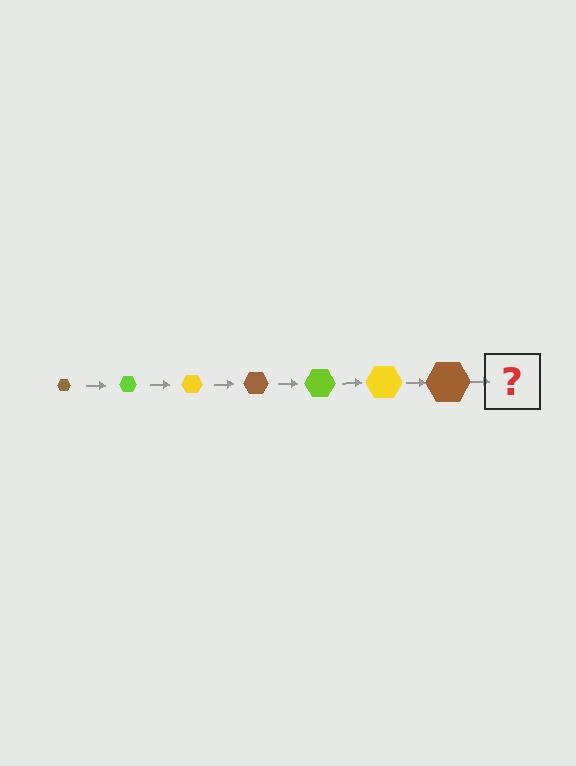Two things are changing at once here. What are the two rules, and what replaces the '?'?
The two rules are that the hexagon grows larger each step and the color cycles through brown, lime, and yellow. The '?' should be a lime hexagon, larger than the previous one.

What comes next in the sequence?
The next element should be a lime hexagon, larger than the previous one.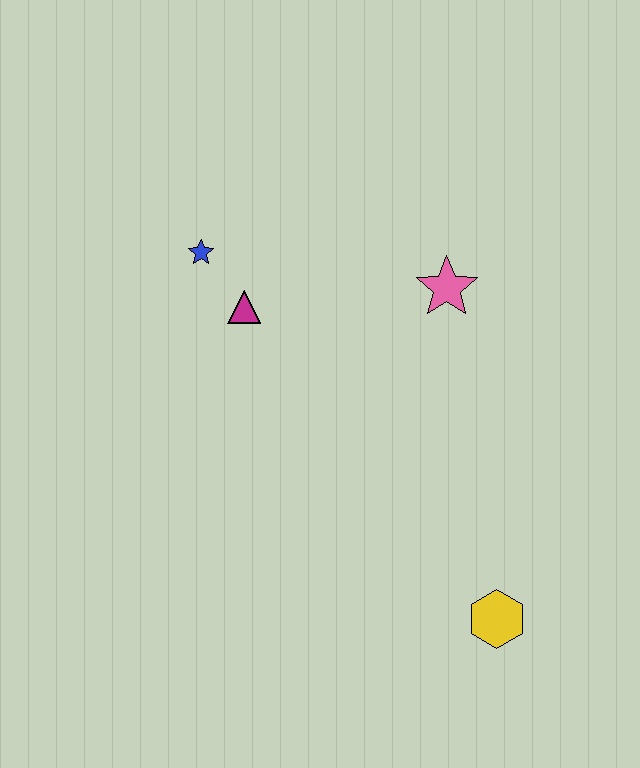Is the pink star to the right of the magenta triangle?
Yes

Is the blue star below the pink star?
No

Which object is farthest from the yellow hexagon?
The blue star is farthest from the yellow hexagon.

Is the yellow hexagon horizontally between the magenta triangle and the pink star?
No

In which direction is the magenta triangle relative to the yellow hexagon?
The magenta triangle is above the yellow hexagon.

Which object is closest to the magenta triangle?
The blue star is closest to the magenta triangle.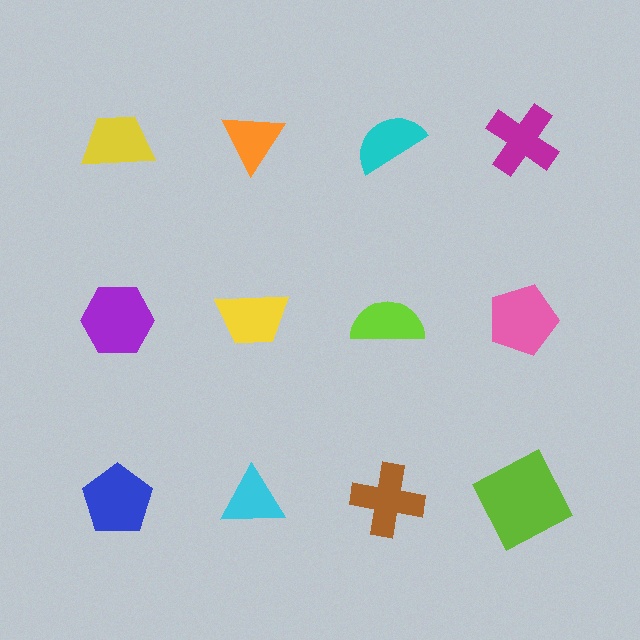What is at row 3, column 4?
A lime square.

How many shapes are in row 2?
4 shapes.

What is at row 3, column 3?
A brown cross.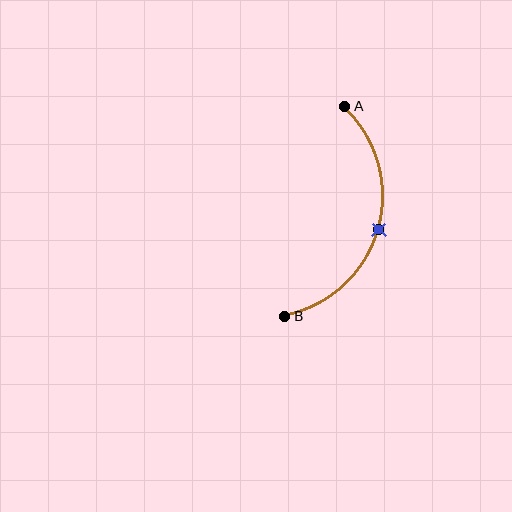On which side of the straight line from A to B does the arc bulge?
The arc bulges to the right of the straight line connecting A and B.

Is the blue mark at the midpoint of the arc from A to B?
Yes. The blue mark lies on the arc at equal arc-length from both A and B — it is the arc midpoint.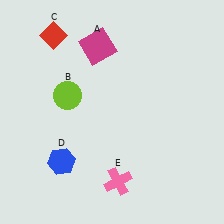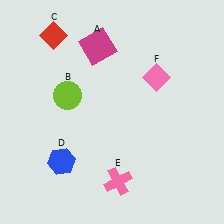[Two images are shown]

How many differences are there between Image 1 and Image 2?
There is 1 difference between the two images.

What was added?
A pink diamond (F) was added in Image 2.